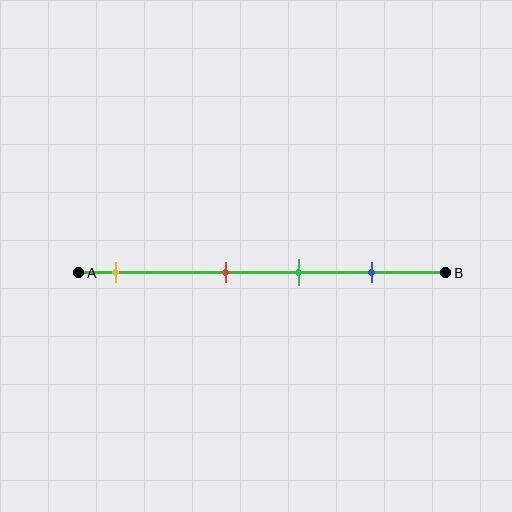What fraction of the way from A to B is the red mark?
The red mark is approximately 40% (0.4) of the way from A to B.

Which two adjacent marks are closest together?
The red and green marks are the closest adjacent pair.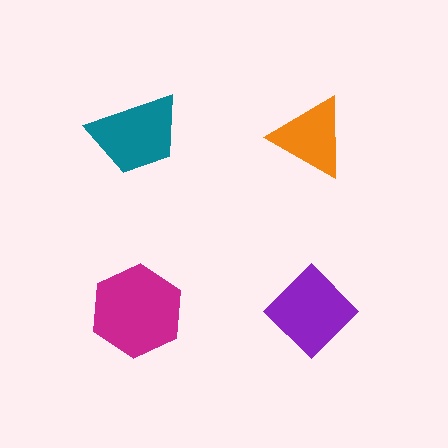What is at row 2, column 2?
A purple diamond.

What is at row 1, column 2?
An orange triangle.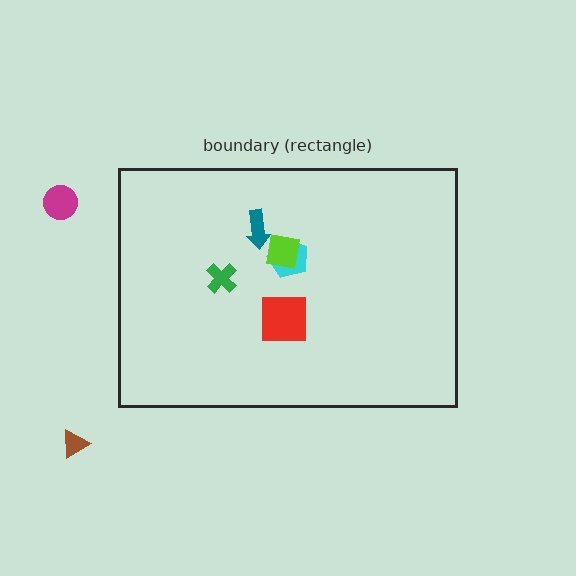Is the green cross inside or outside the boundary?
Inside.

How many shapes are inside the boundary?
5 inside, 2 outside.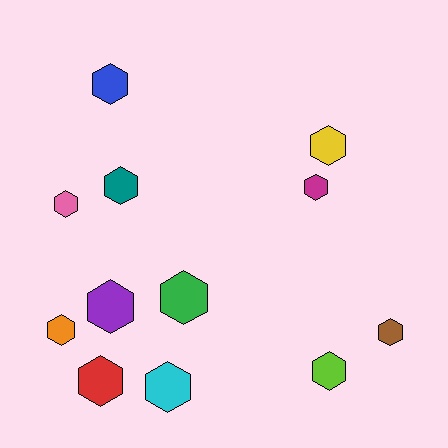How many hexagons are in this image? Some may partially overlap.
There are 12 hexagons.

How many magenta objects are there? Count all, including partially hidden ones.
There is 1 magenta object.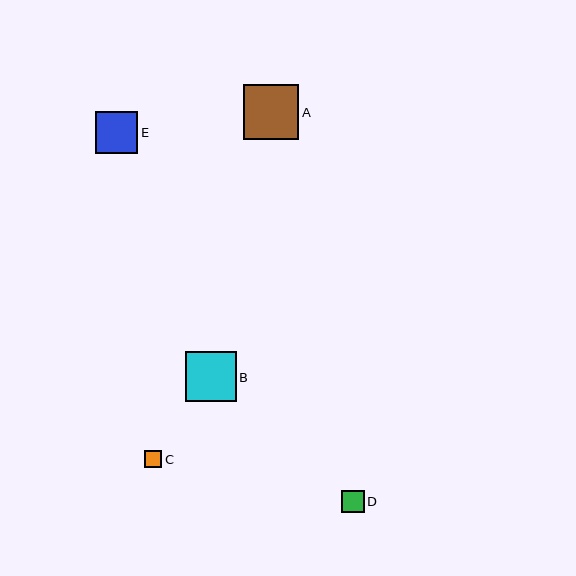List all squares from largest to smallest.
From largest to smallest: A, B, E, D, C.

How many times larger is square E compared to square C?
Square E is approximately 2.4 times the size of square C.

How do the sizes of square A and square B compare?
Square A and square B are approximately the same size.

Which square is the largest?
Square A is the largest with a size of approximately 55 pixels.